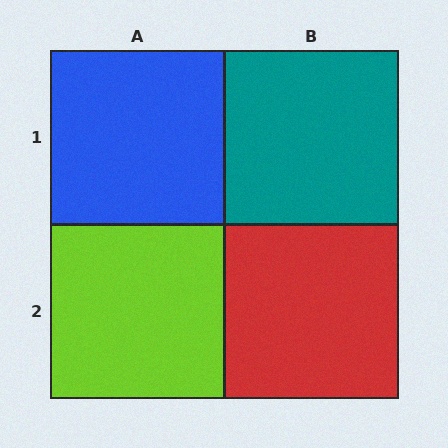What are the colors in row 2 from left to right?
Lime, red.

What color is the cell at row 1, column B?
Teal.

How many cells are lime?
1 cell is lime.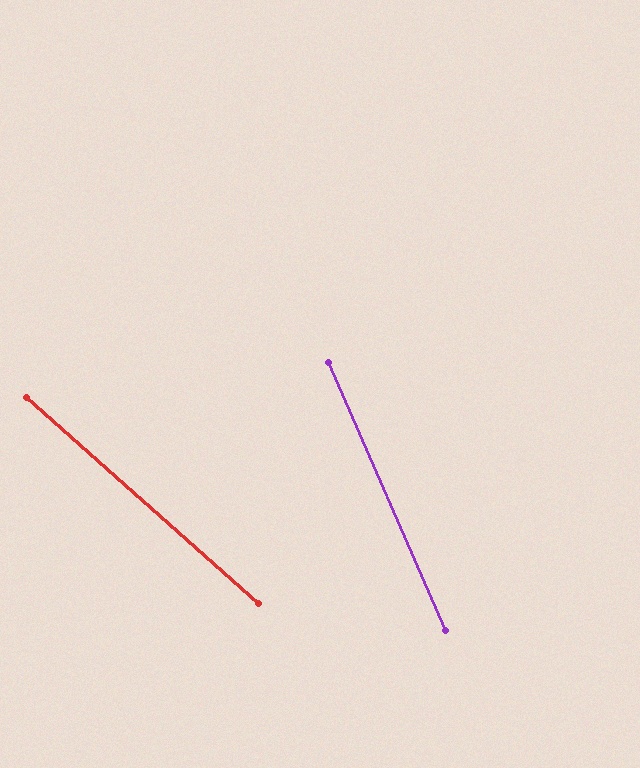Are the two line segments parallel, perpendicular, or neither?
Neither parallel nor perpendicular — they differ by about 25°.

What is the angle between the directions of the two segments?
Approximately 25 degrees.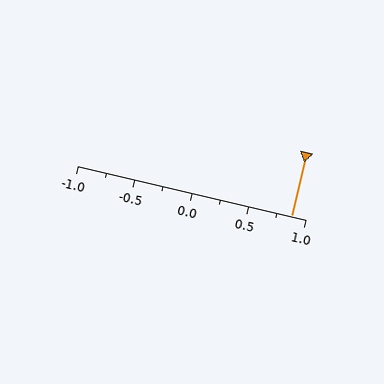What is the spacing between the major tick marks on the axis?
The major ticks are spaced 0.5 apart.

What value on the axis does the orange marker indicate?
The marker indicates approximately 0.88.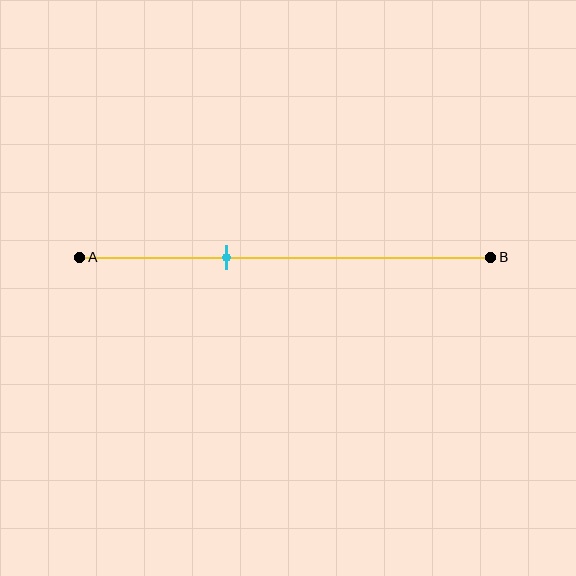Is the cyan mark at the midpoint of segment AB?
No, the mark is at about 35% from A, not at the 50% midpoint.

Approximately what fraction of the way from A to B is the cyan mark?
The cyan mark is approximately 35% of the way from A to B.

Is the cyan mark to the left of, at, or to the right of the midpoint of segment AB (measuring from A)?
The cyan mark is to the left of the midpoint of segment AB.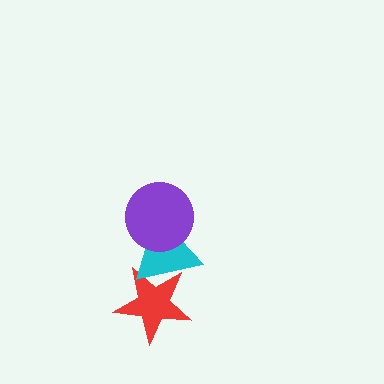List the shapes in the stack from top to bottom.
From top to bottom: the purple circle, the cyan triangle, the red star.